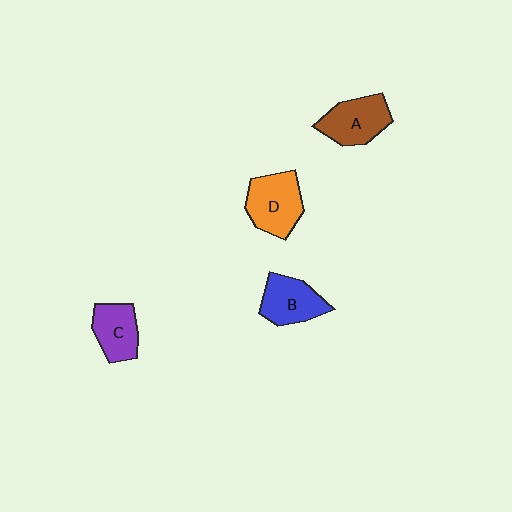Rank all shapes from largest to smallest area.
From largest to smallest: D (orange), A (brown), B (blue), C (purple).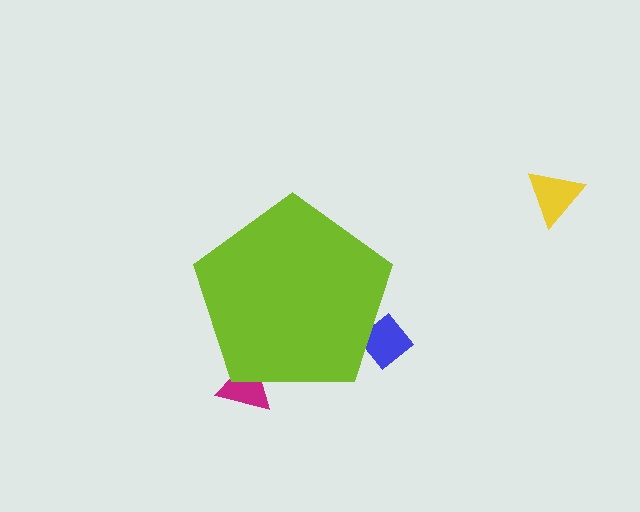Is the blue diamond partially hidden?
Yes, the blue diamond is partially hidden behind the lime pentagon.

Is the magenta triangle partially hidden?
Yes, the magenta triangle is partially hidden behind the lime pentagon.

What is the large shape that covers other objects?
A lime pentagon.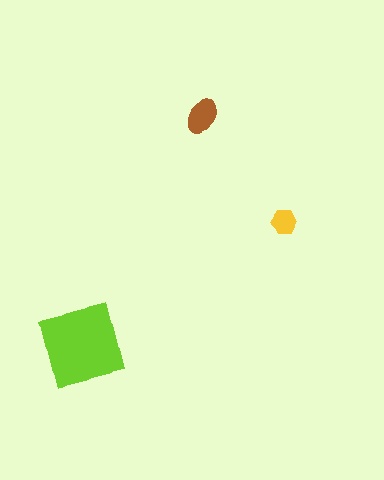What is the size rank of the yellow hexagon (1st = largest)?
3rd.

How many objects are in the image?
There are 3 objects in the image.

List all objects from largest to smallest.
The lime square, the brown ellipse, the yellow hexagon.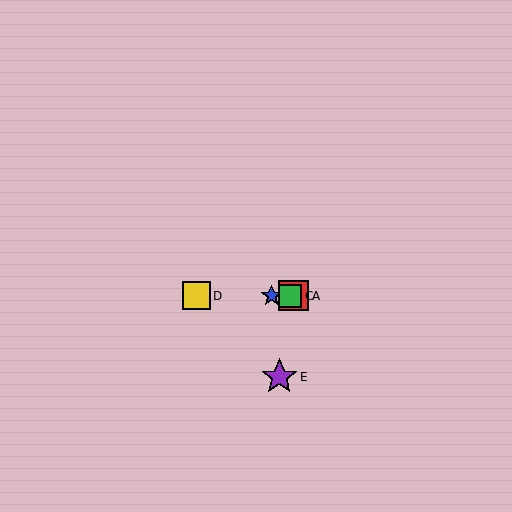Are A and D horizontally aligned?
Yes, both are at y≈296.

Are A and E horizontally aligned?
No, A is at y≈296 and E is at y≈377.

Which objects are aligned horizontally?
Objects A, B, C, D are aligned horizontally.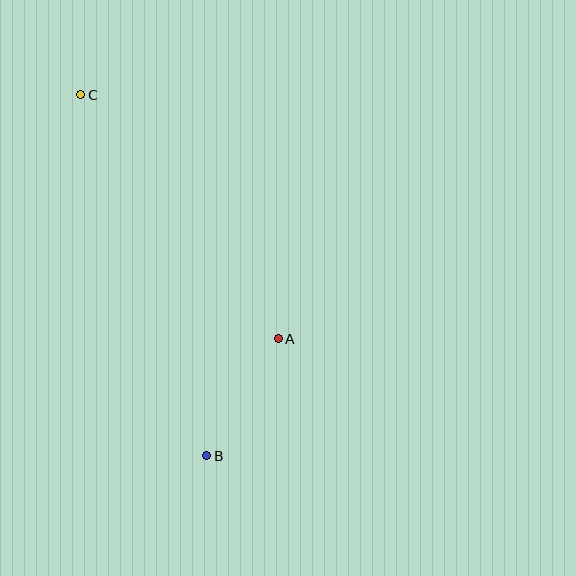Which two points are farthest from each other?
Points B and C are farthest from each other.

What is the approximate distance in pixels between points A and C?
The distance between A and C is approximately 314 pixels.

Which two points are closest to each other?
Points A and B are closest to each other.